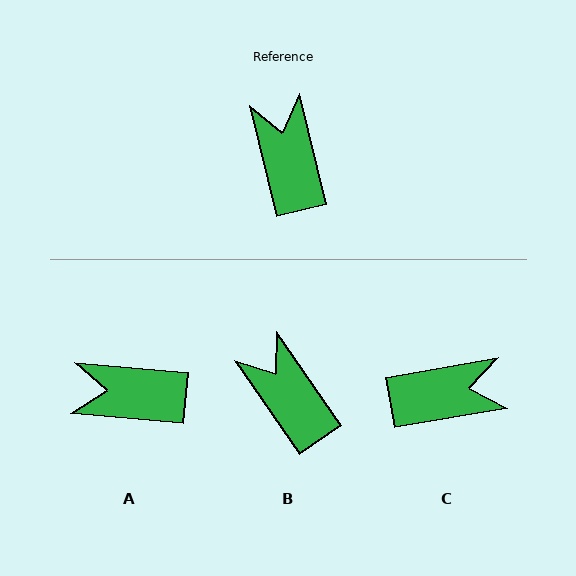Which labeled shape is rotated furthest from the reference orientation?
C, about 93 degrees away.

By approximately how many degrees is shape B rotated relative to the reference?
Approximately 21 degrees counter-clockwise.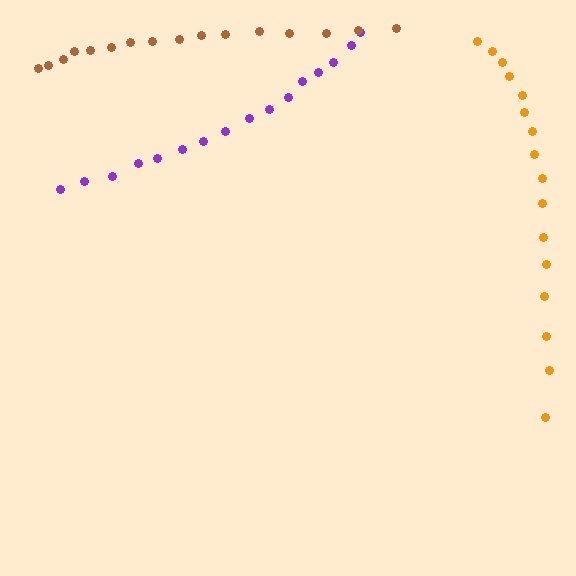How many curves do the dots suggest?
There are 3 distinct paths.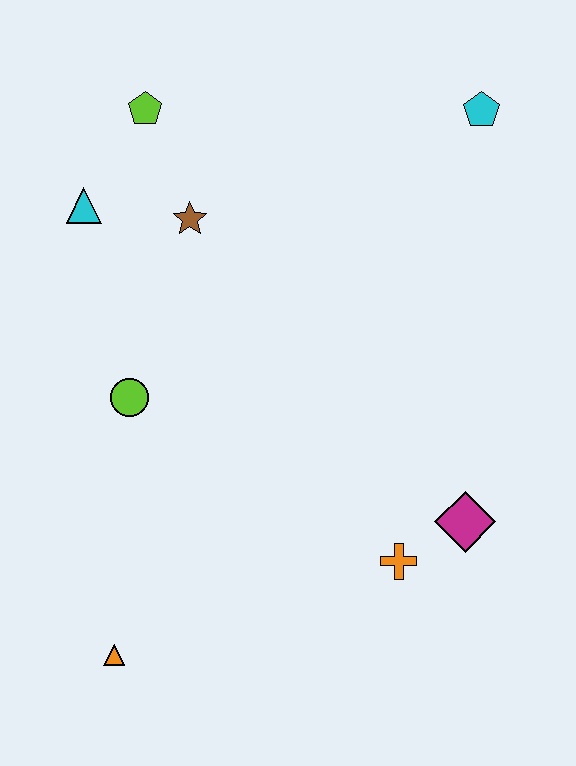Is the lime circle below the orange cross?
No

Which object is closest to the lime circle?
The brown star is closest to the lime circle.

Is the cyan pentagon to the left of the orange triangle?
No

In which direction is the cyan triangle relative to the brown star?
The cyan triangle is to the left of the brown star.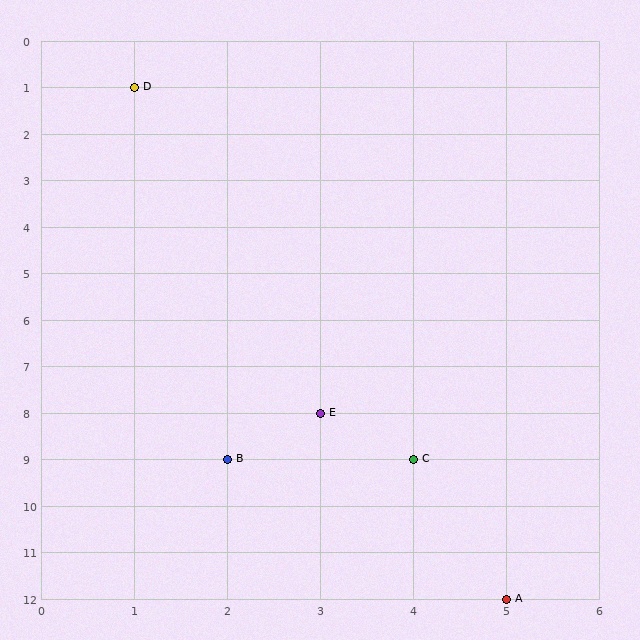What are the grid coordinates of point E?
Point E is at grid coordinates (3, 8).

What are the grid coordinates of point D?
Point D is at grid coordinates (1, 1).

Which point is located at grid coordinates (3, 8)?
Point E is at (3, 8).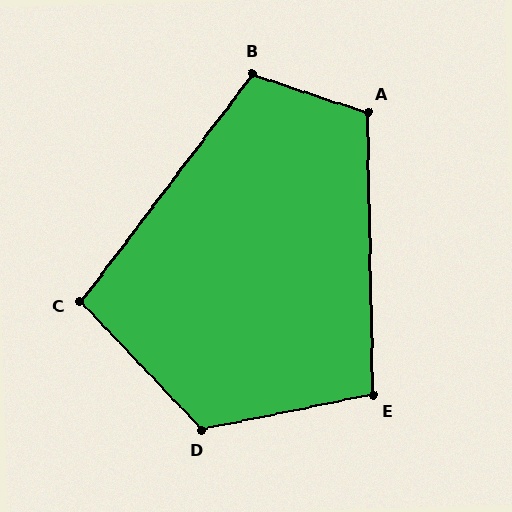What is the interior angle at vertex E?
Approximately 100 degrees (obtuse).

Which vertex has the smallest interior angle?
C, at approximately 99 degrees.